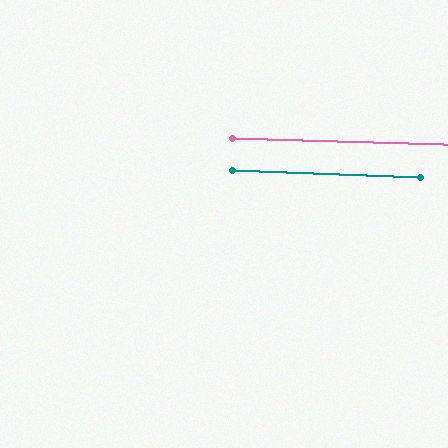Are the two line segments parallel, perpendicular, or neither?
Parallel — their directions differ by only 0.8°.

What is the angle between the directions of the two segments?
Approximately 1 degree.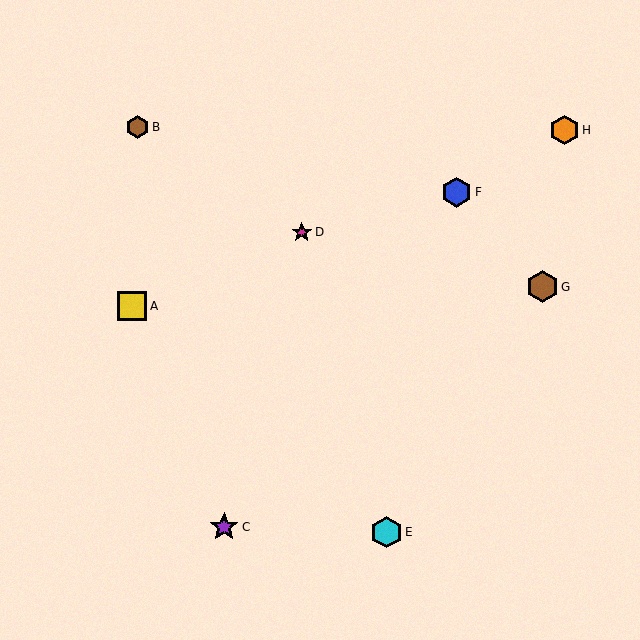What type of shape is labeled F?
Shape F is a blue hexagon.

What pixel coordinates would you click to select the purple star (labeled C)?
Click at (224, 527) to select the purple star C.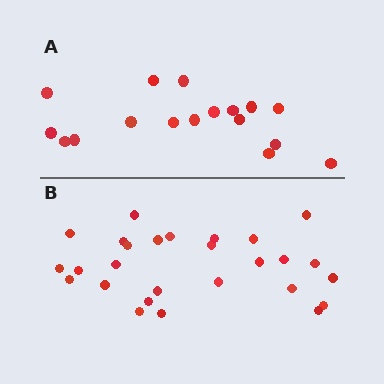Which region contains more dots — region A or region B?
Region B (the bottom region) has more dots.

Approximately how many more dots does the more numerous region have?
Region B has roughly 10 or so more dots than region A.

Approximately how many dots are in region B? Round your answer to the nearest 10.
About 30 dots. (The exact count is 27, which rounds to 30.)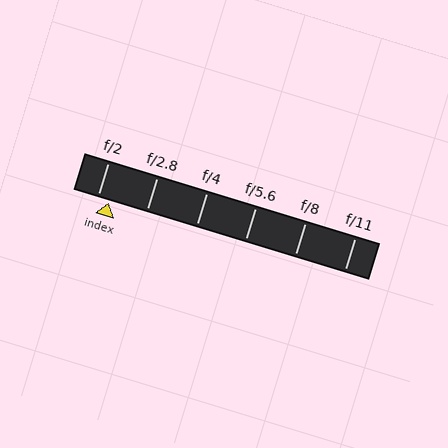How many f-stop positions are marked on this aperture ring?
There are 6 f-stop positions marked.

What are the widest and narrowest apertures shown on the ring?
The widest aperture shown is f/2 and the narrowest is f/11.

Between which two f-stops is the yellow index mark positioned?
The index mark is between f/2 and f/2.8.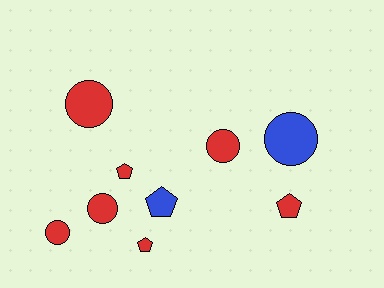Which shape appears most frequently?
Circle, with 5 objects.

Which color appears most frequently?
Red, with 7 objects.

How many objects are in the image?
There are 9 objects.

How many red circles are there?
There are 4 red circles.